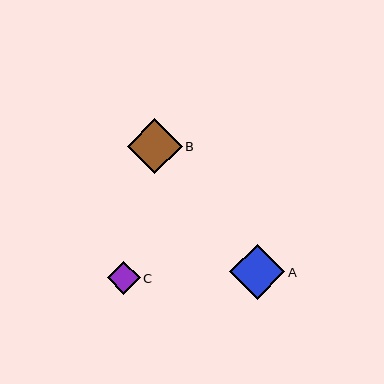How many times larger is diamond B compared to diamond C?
Diamond B is approximately 1.7 times the size of diamond C.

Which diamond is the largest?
Diamond A is the largest with a size of approximately 55 pixels.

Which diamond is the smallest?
Diamond C is the smallest with a size of approximately 33 pixels.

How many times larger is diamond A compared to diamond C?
Diamond A is approximately 1.7 times the size of diamond C.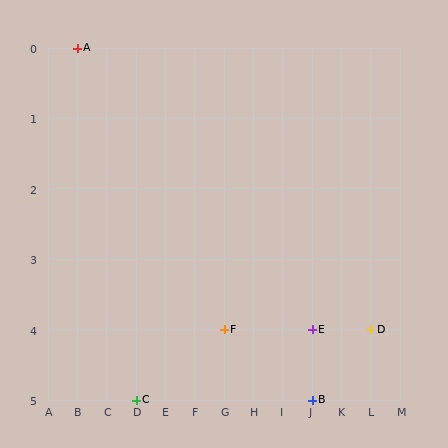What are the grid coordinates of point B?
Point B is at grid coordinates (J, 5).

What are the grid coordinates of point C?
Point C is at grid coordinates (D, 5).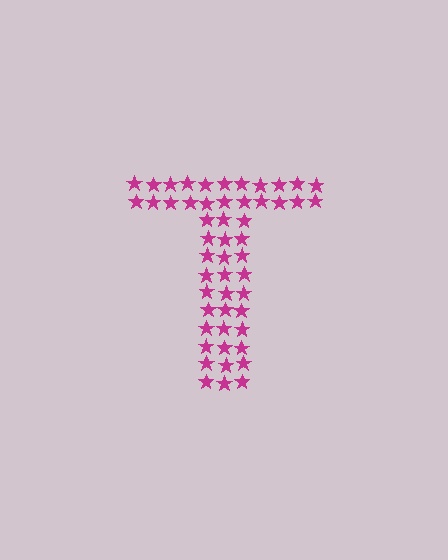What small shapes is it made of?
It is made of small stars.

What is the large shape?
The large shape is the letter T.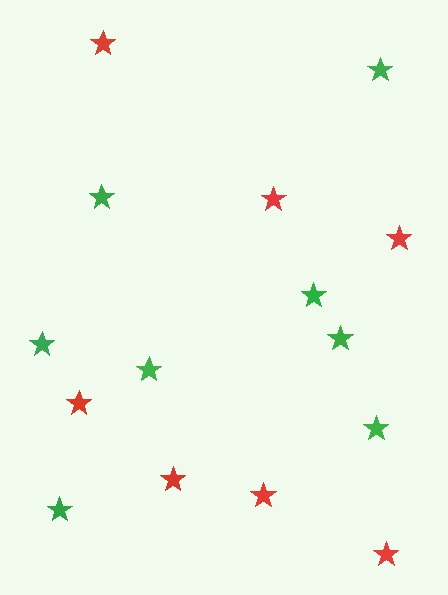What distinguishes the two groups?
There are 2 groups: one group of green stars (8) and one group of red stars (7).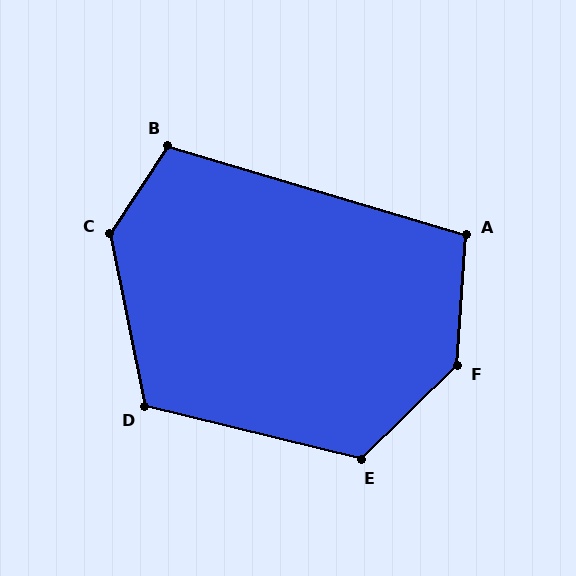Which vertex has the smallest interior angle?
A, at approximately 103 degrees.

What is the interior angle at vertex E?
Approximately 122 degrees (obtuse).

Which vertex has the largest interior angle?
F, at approximately 138 degrees.